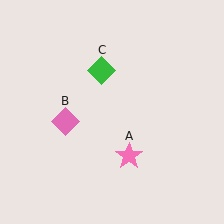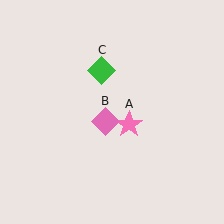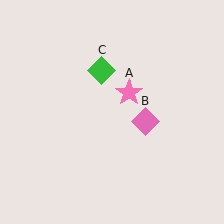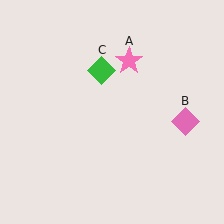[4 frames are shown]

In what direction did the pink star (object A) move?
The pink star (object A) moved up.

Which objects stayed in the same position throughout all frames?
Green diamond (object C) remained stationary.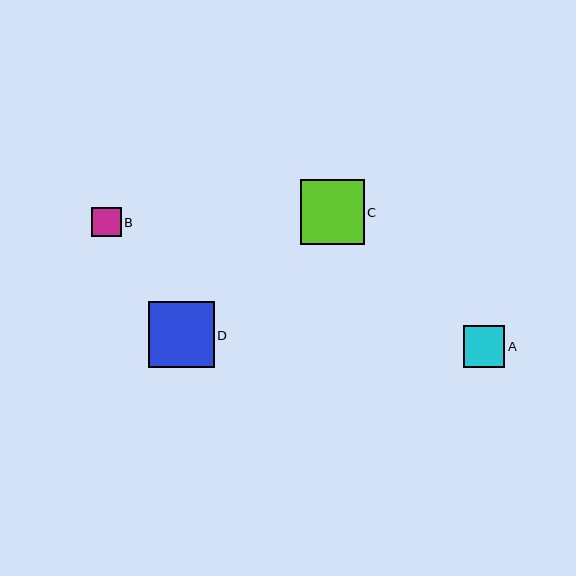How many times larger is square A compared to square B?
Square A is approximately 1.4 times the size of square B.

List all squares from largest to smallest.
From largest to smallest: D, C, A, B.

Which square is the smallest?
Square B is the smallest with a size of approximately 30 pixels.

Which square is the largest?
Square D is the largest with a size of approximately 66 pixels.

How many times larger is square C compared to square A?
Square C is approximately 1.6 times the size of square A.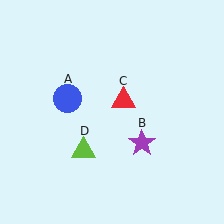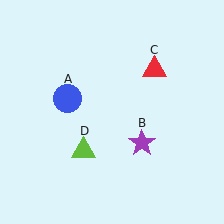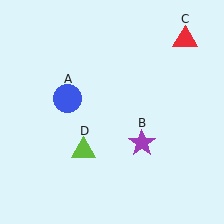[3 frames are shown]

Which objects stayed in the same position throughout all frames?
Blue circle (object A) and purple star (object B) and lime triangle (object D) remained stationary.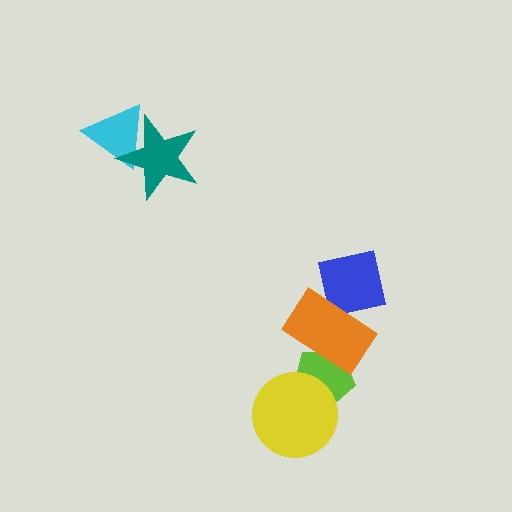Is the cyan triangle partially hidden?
Yes, it is partially covered by another shape.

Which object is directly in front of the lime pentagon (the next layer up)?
The yellow circle is directly in front of the lime pentagon.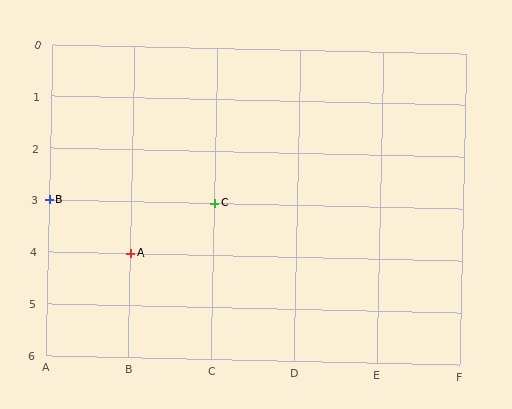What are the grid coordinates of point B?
Point B is at grid coordinates (A, 3).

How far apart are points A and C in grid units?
Points A and C are 1 column and 1 row apart (about 1.4 grid units diagonally).